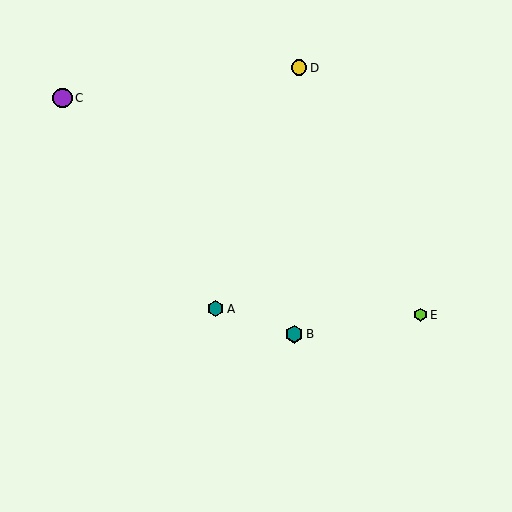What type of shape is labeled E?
Shape E is a lime hexagon.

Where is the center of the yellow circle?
The center of the yellow circle is at (299, 68).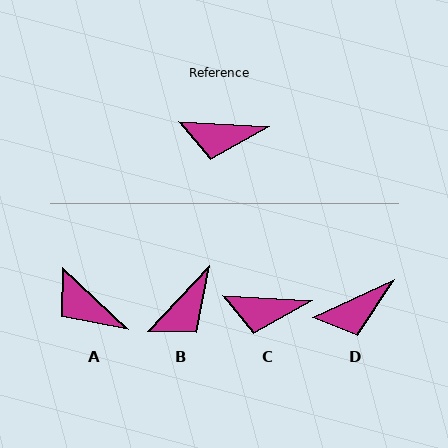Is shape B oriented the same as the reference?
No, it is off by about 50 degrees.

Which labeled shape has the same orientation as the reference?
C.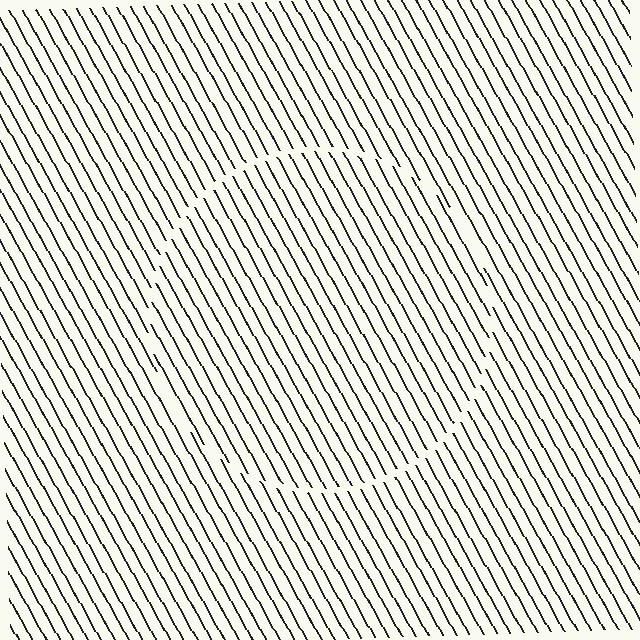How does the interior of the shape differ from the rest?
The interior of the shape contains the same grating, shifted by half a period — the contour is defined by the phase discontinuity where line-ends from the inner and outer gratings abut.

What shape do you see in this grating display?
An illusory circle. The interior of the shape contains the same grating, shifted by half a period — the contour is defined by the phase discontinuity where line-ends from the inner and outer gratings abut.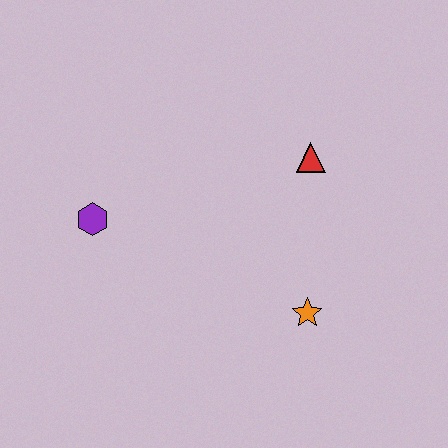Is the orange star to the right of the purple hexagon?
Yes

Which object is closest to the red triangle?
The orange star is closest to the red triangle.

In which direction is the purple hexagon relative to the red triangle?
The purple hexagon is to the left of the red triangle.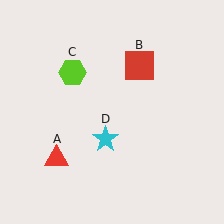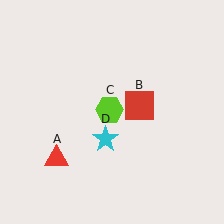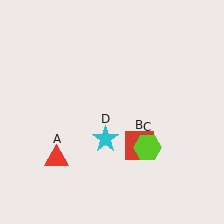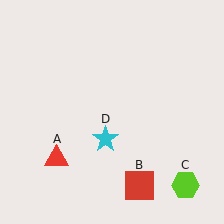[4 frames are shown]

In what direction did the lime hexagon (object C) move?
The lime hexagon (object C) moved down and to the right.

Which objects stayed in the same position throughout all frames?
Red triangle (object A) and cyan star (object D) remained stationary.